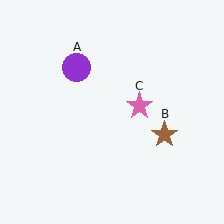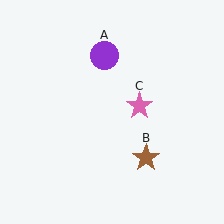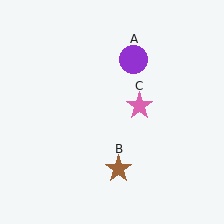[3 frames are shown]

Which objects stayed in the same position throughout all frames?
Pink star (object C) remained stationary.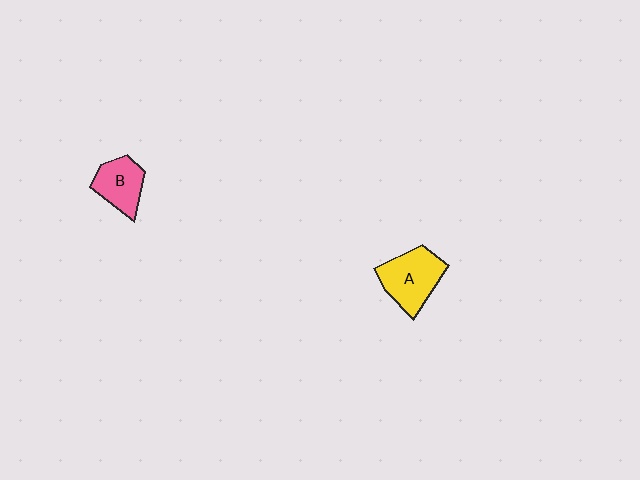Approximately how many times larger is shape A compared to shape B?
Approximately 1.4 times.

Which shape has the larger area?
Shape A (yellow).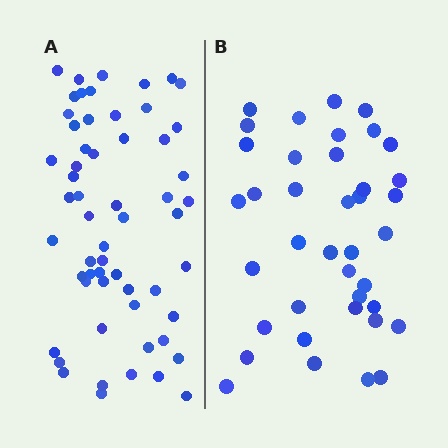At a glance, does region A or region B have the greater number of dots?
Region A (the left region) has more dots.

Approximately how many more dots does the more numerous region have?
Region A has approximately 20 more dots than region B.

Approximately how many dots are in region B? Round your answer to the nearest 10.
About 40 dots. (The exact count is 39, which rounds to 40.)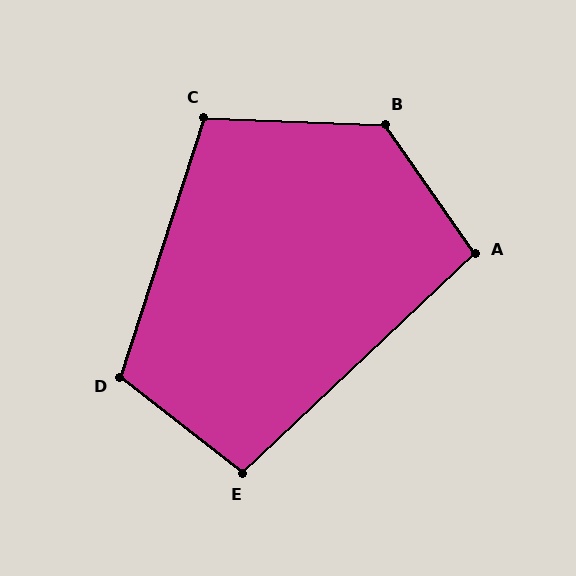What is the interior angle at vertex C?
Approximately 106 degrees (obtuse).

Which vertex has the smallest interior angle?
A, at approximately 98 degrees.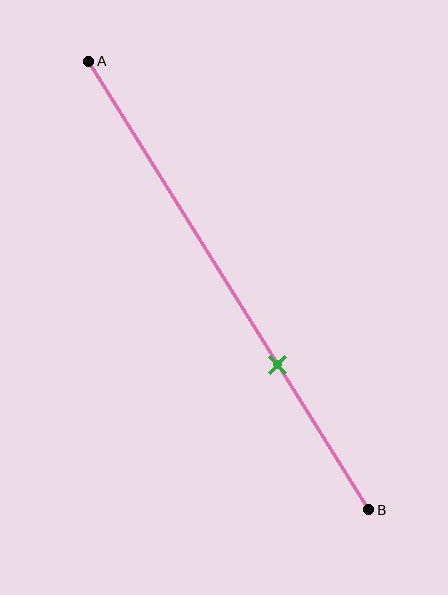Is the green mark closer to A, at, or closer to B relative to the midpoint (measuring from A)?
The green mark is closer to point B than the midpoint of segment AB.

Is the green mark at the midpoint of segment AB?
No, the mark is at about 70% from A, not at the 50% midpoint.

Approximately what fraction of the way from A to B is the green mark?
The green mark is approximately 70% of the way from A to B.